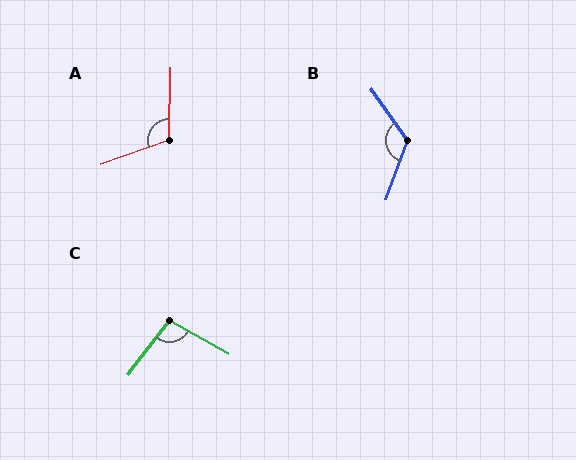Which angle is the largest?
B, at approximately 125 degrees.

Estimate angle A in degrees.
Approximately 111 degrees.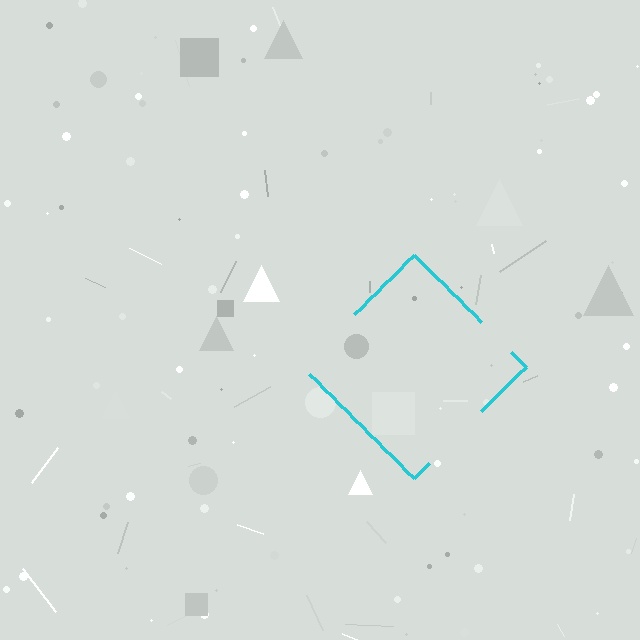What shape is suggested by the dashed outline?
The dashed outline suggests a diamond.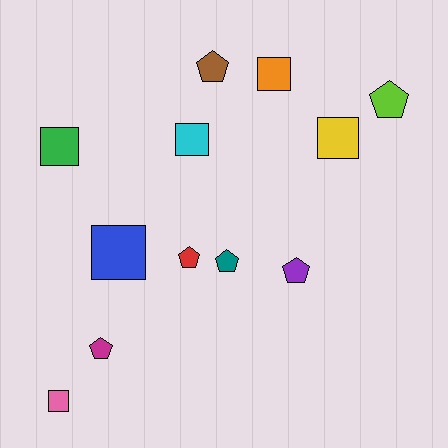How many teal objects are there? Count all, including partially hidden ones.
There is 1 teal object.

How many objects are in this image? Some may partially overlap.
There are 12 objects.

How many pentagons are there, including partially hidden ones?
There are 6 pentagons.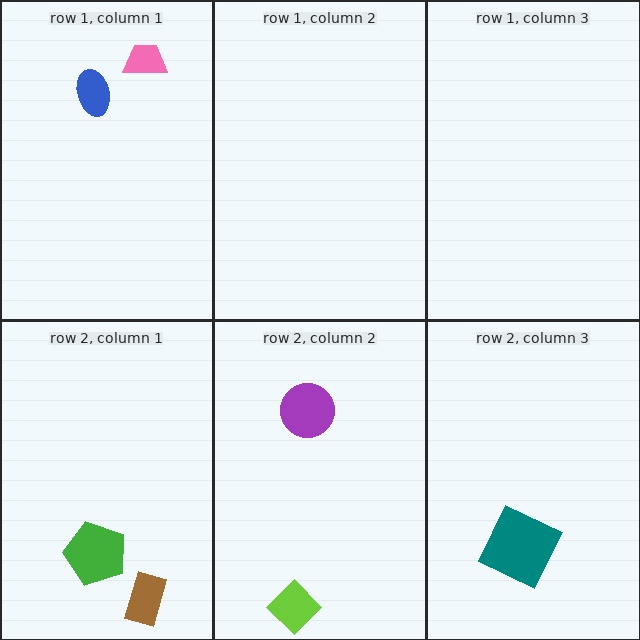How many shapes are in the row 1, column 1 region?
2.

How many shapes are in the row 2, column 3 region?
1.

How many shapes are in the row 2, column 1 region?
2.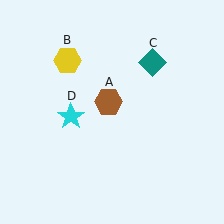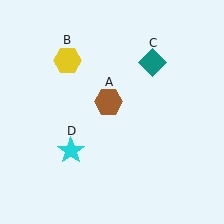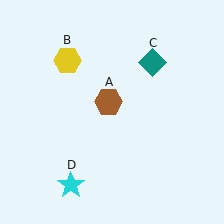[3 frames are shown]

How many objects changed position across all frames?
1 object changed position: cyan star (object D).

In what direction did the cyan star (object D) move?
The cyan star (object D) moved down.